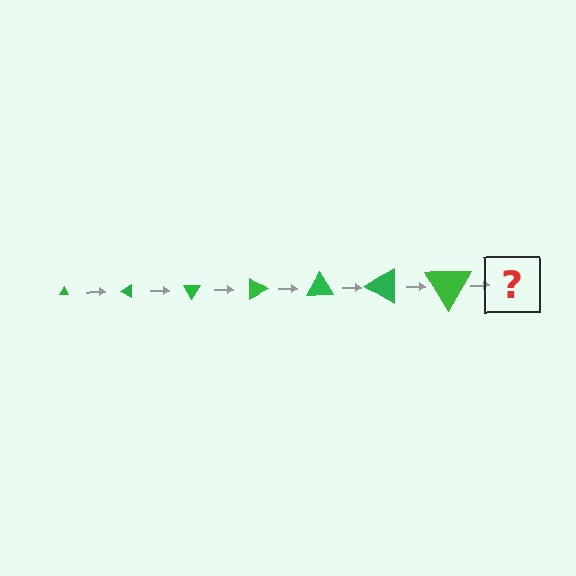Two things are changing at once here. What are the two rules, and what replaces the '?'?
The two rules are that the triangle grows larger each step and it rotates 30 degrees each step. The '?' should be a triangle, larger than the previous one and rotated 210 degrees from the start.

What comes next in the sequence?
The next element should be a triangle, larger than the previous one and rotated 210 degrees from the start.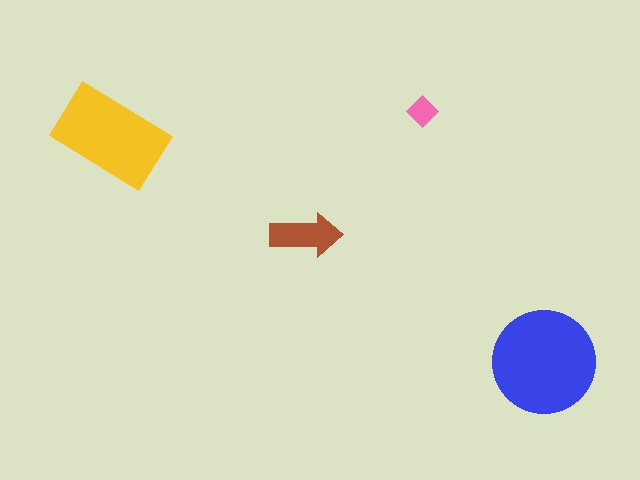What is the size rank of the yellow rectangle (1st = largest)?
2nd.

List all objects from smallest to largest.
The pink diamond, the brown arrow, the yellow rectangle, the blue circle.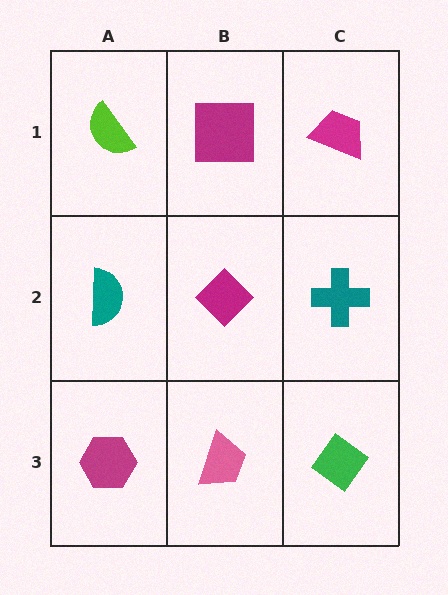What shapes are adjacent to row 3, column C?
A teal cross (row 2, column C), a pink trapezoid (row 3, column B).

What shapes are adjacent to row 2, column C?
A magenta trapezoid (row 1, column C), a green diamond (row 3, column C), a magenta diamond (row 2, column B).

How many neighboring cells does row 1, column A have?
2.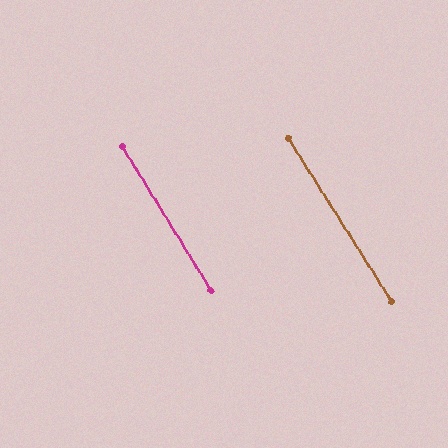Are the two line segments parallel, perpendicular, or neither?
Parallel — their directions differ by only 0.6°.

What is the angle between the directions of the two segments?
Approximately 1 degree.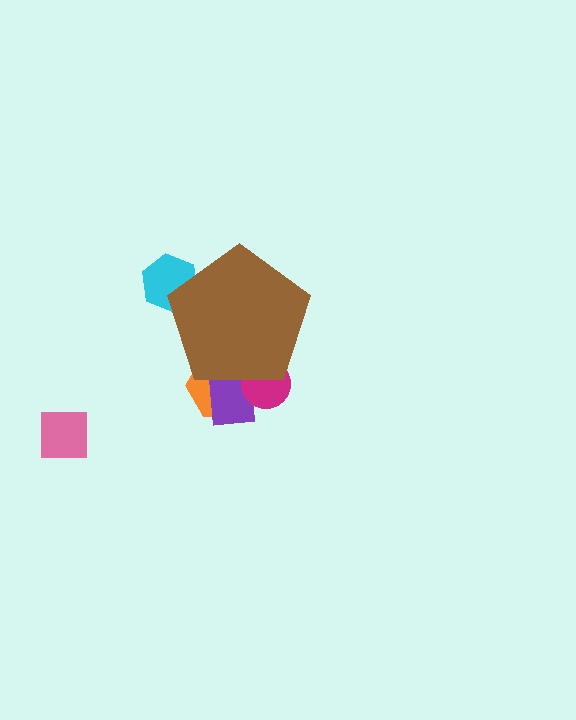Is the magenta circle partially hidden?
Yes, the magenta circle is partially hidden behind the brown pentagon.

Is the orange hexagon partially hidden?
Yes, the orange hexagon is partially hidden behind the brown pentagon.